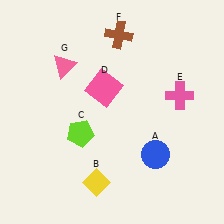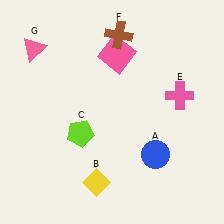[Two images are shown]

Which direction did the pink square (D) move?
The pink square (D) moved up.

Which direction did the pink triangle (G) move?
The pink triangle (G) moved left.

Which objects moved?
The objects that moved are: the pink square (D), the pink triangle (G).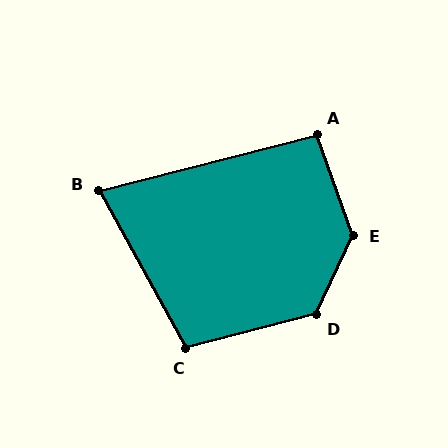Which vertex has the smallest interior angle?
B, at approximately 76 degrees.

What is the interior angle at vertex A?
Approximately 95 degrees (approximately right).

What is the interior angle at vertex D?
Approximately 129 degrees (obtuse).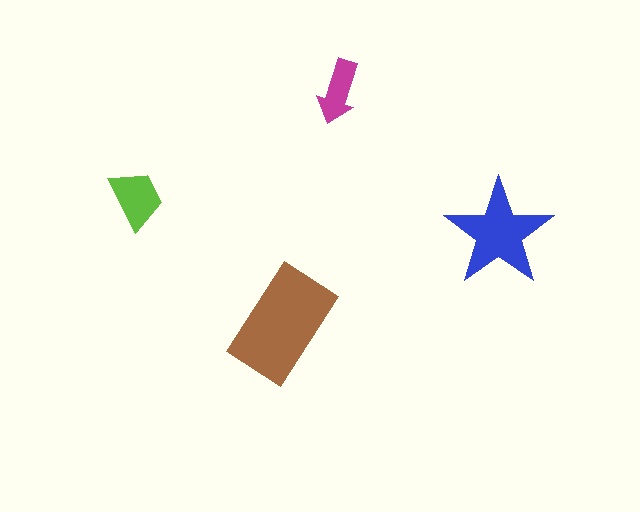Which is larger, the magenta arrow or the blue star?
The blue star.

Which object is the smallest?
The magenta arrow.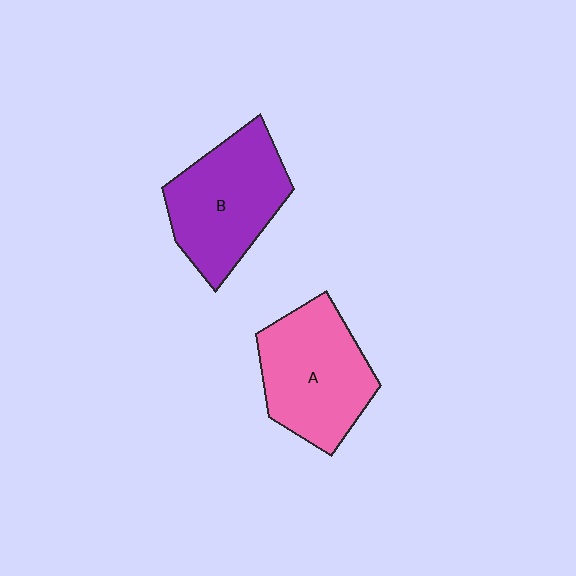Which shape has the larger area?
Shape B (purple).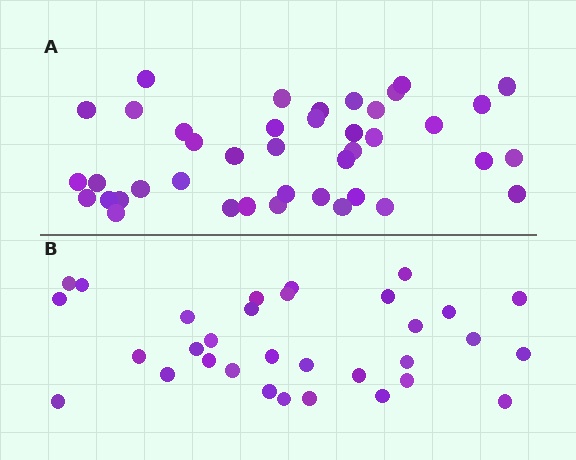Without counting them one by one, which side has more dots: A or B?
Region A (the top region) has more dots.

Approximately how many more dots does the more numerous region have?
Region A has roughly 8 or so more dots than region B.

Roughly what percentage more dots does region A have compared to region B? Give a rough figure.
About 30% more.